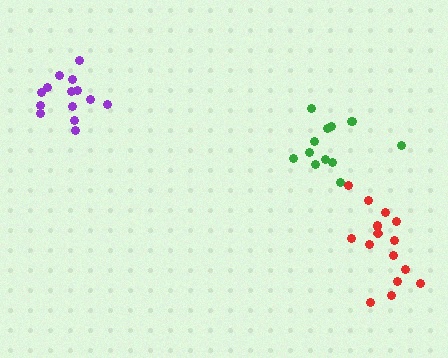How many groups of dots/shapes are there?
There are 3 groups.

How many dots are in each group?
Group 1: 13 dots, Group 2: 16 dots, Group 3: 14 dots (43 total).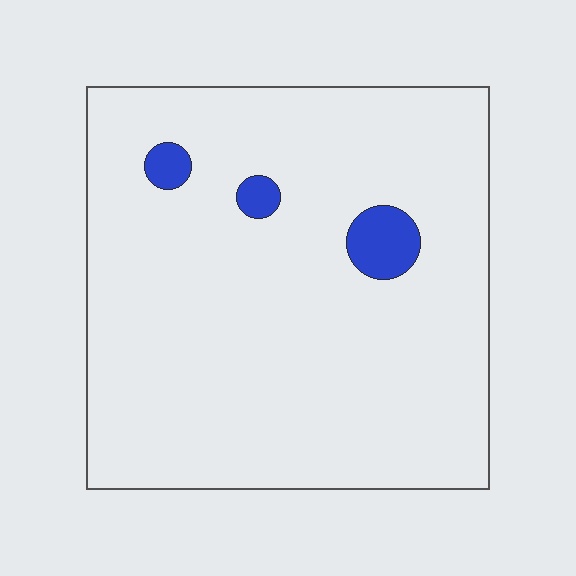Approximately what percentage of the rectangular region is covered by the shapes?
Approximately 5%.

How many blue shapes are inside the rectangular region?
3.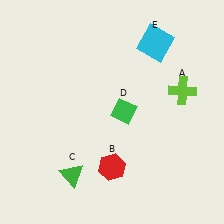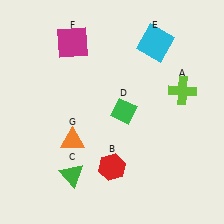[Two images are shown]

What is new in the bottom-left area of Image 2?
An orange triangle (G) was added in the bottom-left area of Image 2.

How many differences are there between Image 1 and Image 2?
There are 2 differences between the two images.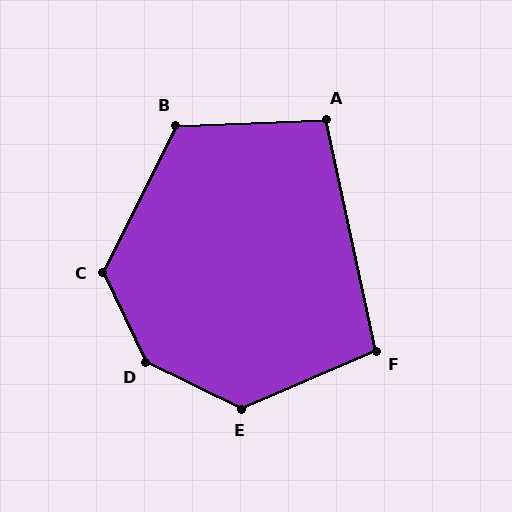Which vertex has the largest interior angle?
D, at approximately 141 degrees.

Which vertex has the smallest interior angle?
A, at approximately 100 degrees.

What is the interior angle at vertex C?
Approximately 129 degrees (obtuse).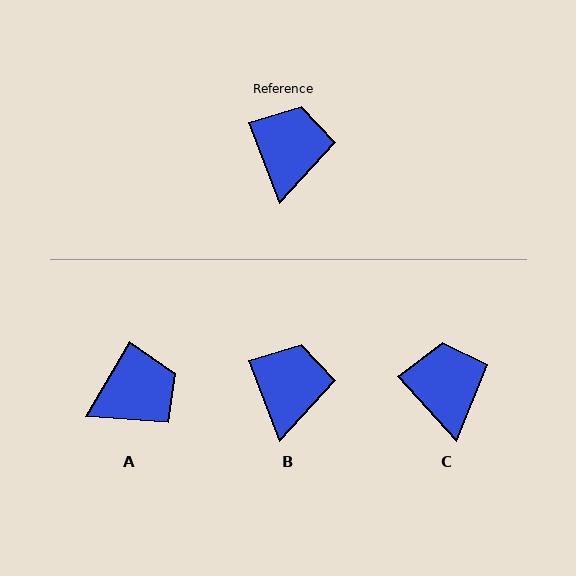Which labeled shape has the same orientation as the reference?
B.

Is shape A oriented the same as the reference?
No, it is off by about 51 degrees.